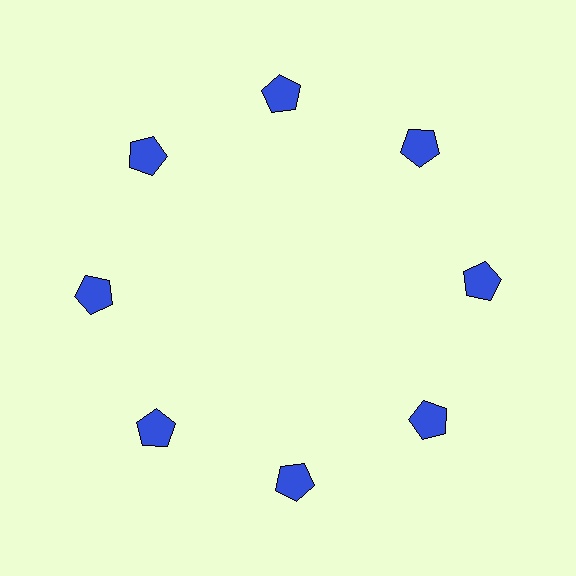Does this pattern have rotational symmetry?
Yes, this pattern has 8-fold rotational symmetry. It looks the same after rotating 45 degrees around the center.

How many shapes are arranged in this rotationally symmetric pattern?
There are 8 shapes, arranged in 8 groups of 1.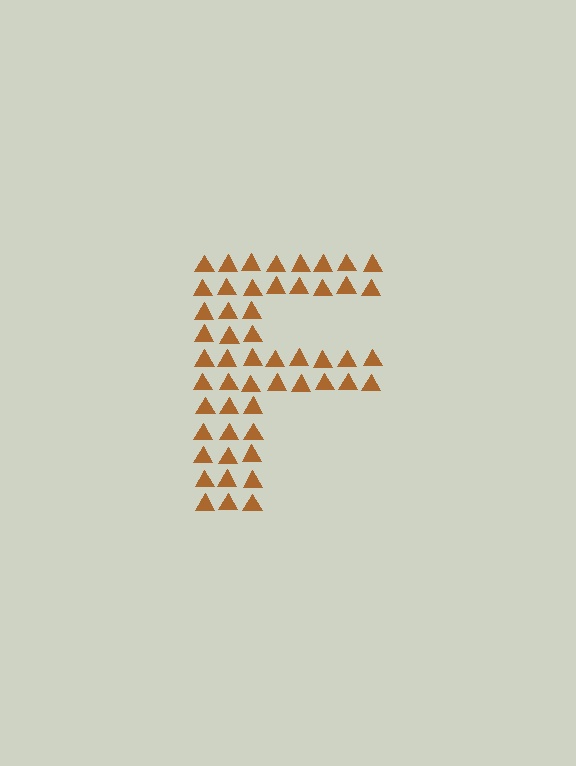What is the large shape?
The large shape is the letter F.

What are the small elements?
The small elements are triangles.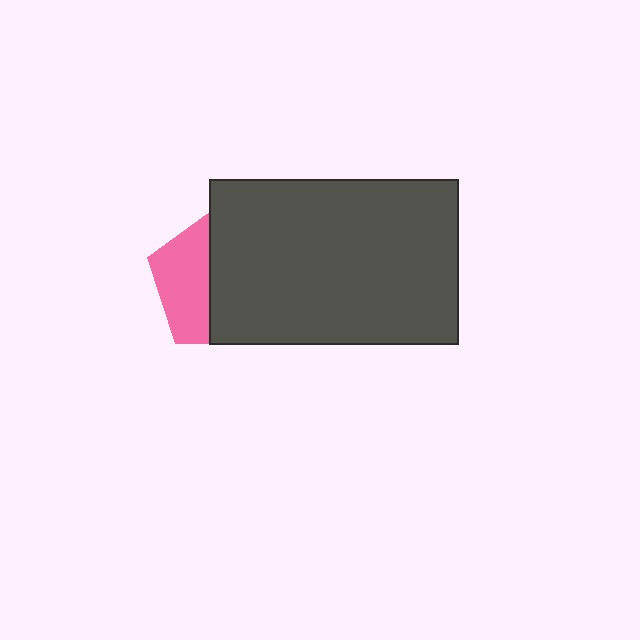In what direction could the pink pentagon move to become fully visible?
The pink pentagon could move left. That would shift it out from behind the dark gray rectangle entirely.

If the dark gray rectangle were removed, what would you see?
You would see the complete pink pentagon.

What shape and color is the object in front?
The object in front is a dark gray rectangle.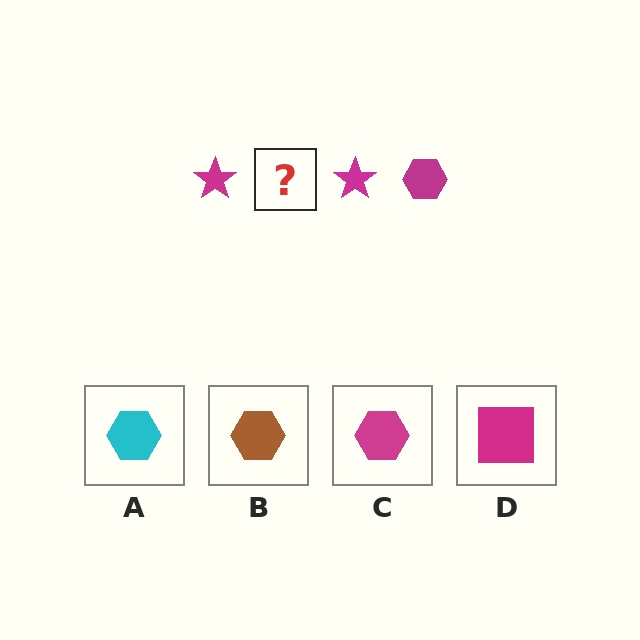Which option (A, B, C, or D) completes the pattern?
C.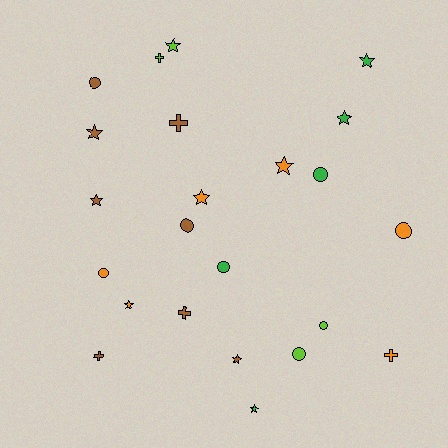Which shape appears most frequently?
Star, with 10 objects.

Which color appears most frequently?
Brown, with 8 objects.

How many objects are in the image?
There are 23 objects.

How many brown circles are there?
There are 2 brown circles.